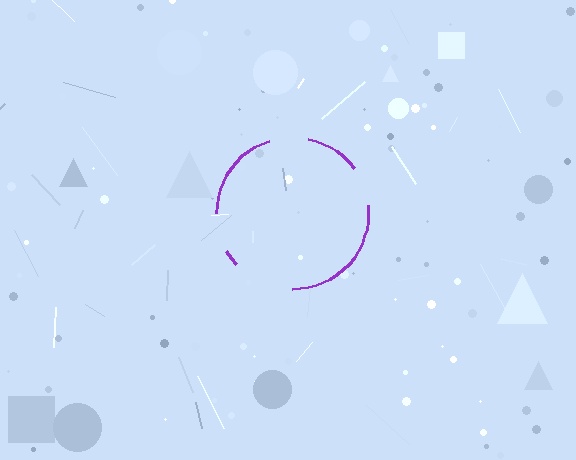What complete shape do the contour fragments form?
The contour fragments form a circle.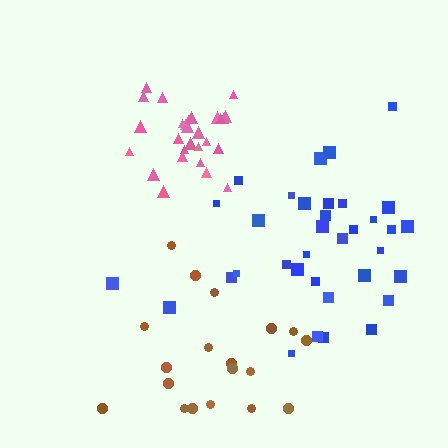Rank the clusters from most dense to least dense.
pink, blue, brown.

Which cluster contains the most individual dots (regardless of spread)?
Blue (35).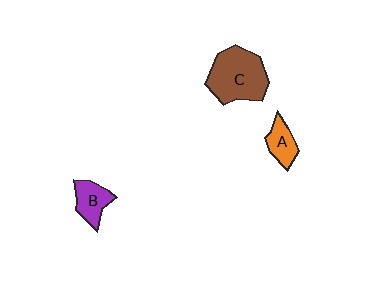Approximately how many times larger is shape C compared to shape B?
Approximately 2.2 times.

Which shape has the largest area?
Shape C (brown).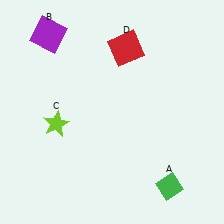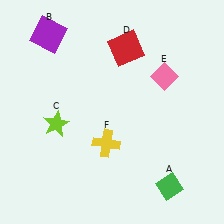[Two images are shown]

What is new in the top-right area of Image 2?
A pink diamond (E) was added in the top-right area of Image 2.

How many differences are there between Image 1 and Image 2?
There are 2 differences between the two images.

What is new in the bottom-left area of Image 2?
A yellow cross (F) was added in the bottom-left area of Image 2.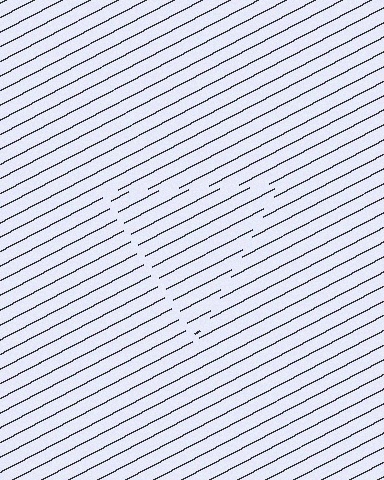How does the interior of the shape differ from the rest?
The interior of the shape contains the same grating, shifted by half a period — the contour is defined by the phase discontinuity where line-ends from the inner and outer gratings abut.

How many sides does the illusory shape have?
3 sides — the line-ends trace a triangle.